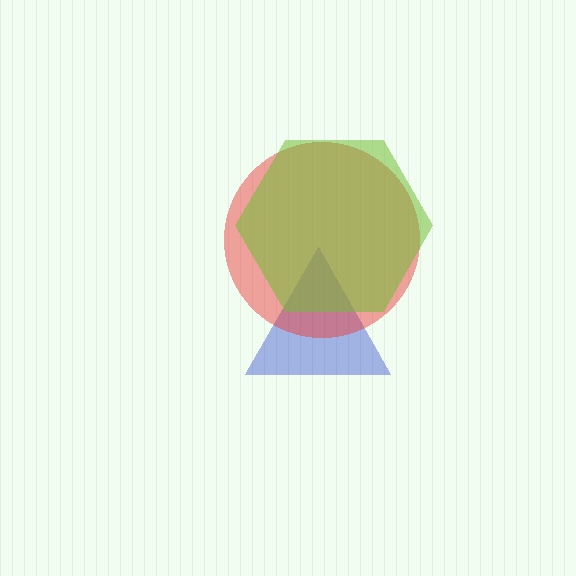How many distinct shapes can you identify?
There are 3 distinct shapes: a blue triangle, a red circle, a lime hexagon.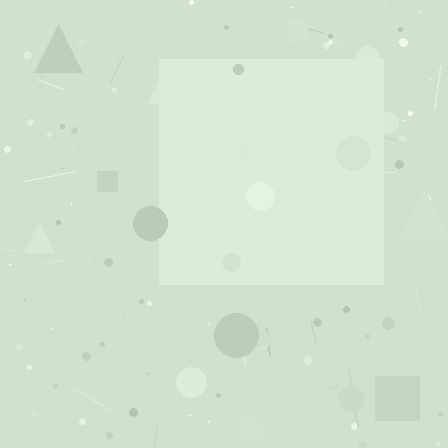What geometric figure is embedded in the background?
A square is embedded in the background.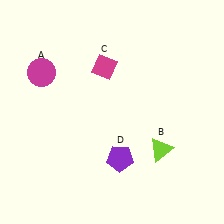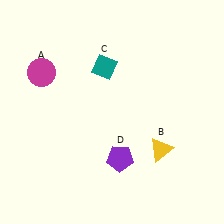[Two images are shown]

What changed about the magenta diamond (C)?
In Image 1, C is magenta. In Image 2, it changed to teal.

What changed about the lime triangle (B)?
In Image 1, B is lime. In Image 2, it changed to yellow.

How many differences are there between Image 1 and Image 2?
There are 2 differences between the two images.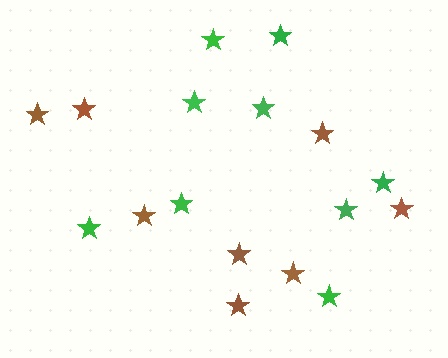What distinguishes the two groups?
There are 2 groups: one group of green stars (9) and one group of brown stars (8).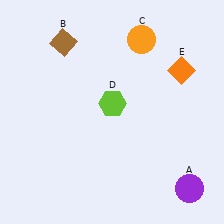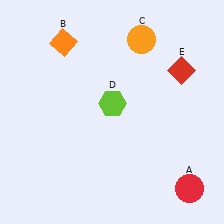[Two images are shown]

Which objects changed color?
A changed from purple to red. B changed from brown to orange. E changed from orange to red.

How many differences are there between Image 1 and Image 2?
There are 3 differences between the two images.